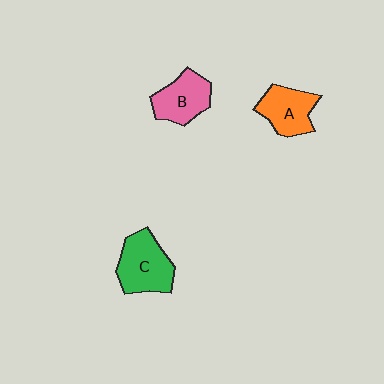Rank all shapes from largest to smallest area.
From largest to smallest: C (green), B (pink), A (orange).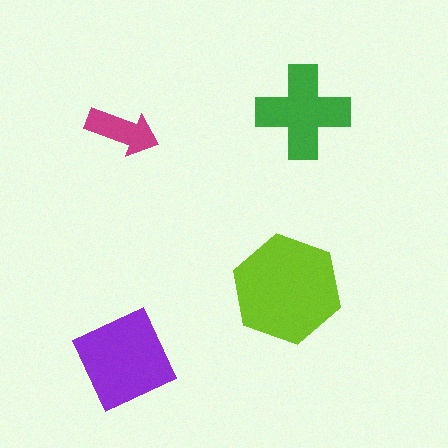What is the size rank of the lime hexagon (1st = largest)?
1st.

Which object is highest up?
The green cross is topmost.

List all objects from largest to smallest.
The lime hexagon, the purple square, the green cross, the magenta arrow.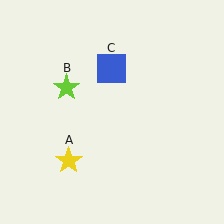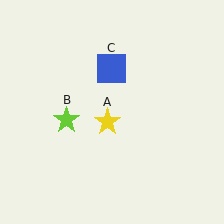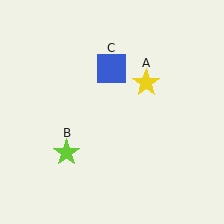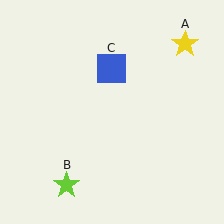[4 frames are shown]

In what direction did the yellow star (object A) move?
The yellow star (object A) moved up and to the right.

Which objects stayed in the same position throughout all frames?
Blue square (object C) remained stationary.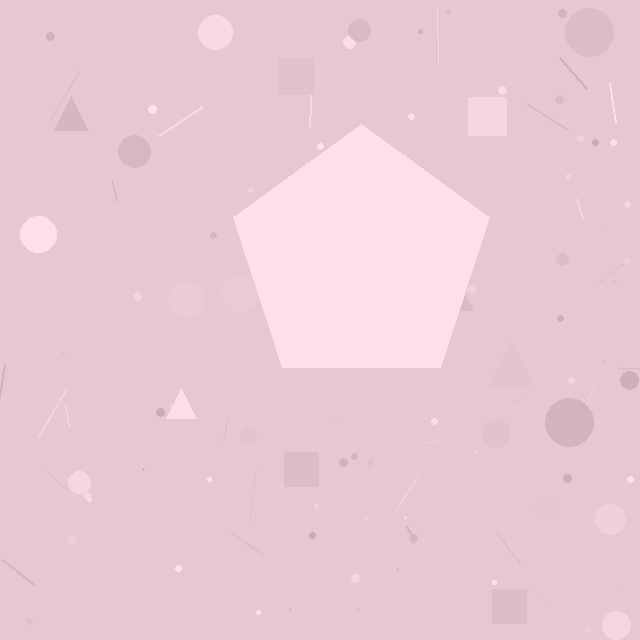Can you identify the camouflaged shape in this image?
The camouflaged shape is a pentagon.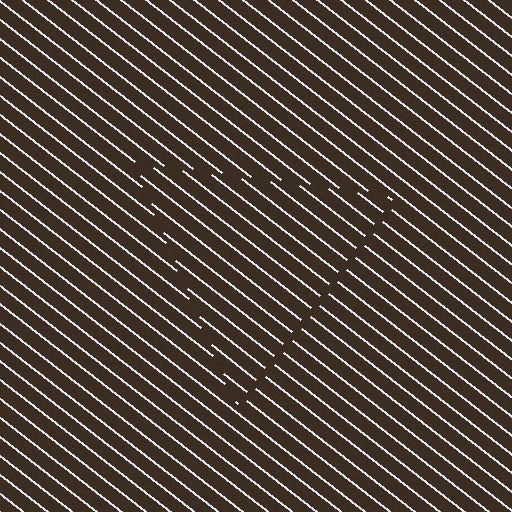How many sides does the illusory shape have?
3 sides — the line-ends trace a triangle.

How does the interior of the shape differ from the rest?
The interior of the shape contains the same grating, shifted by half a period — the contour is defined by the phase discontinuity where line-ends from the inner and outer gratings abut.